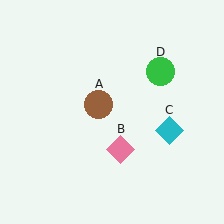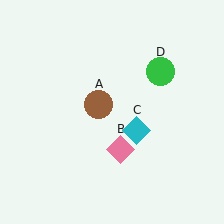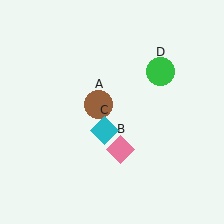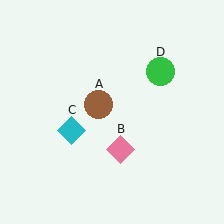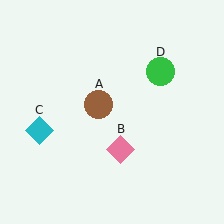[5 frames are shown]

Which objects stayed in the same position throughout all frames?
Brown circle (object A) and pink diamond (object B) and green circle (object D) remained stationary.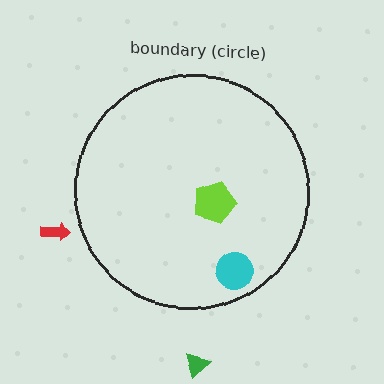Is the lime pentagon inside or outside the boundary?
Inside.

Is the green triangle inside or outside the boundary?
Outside.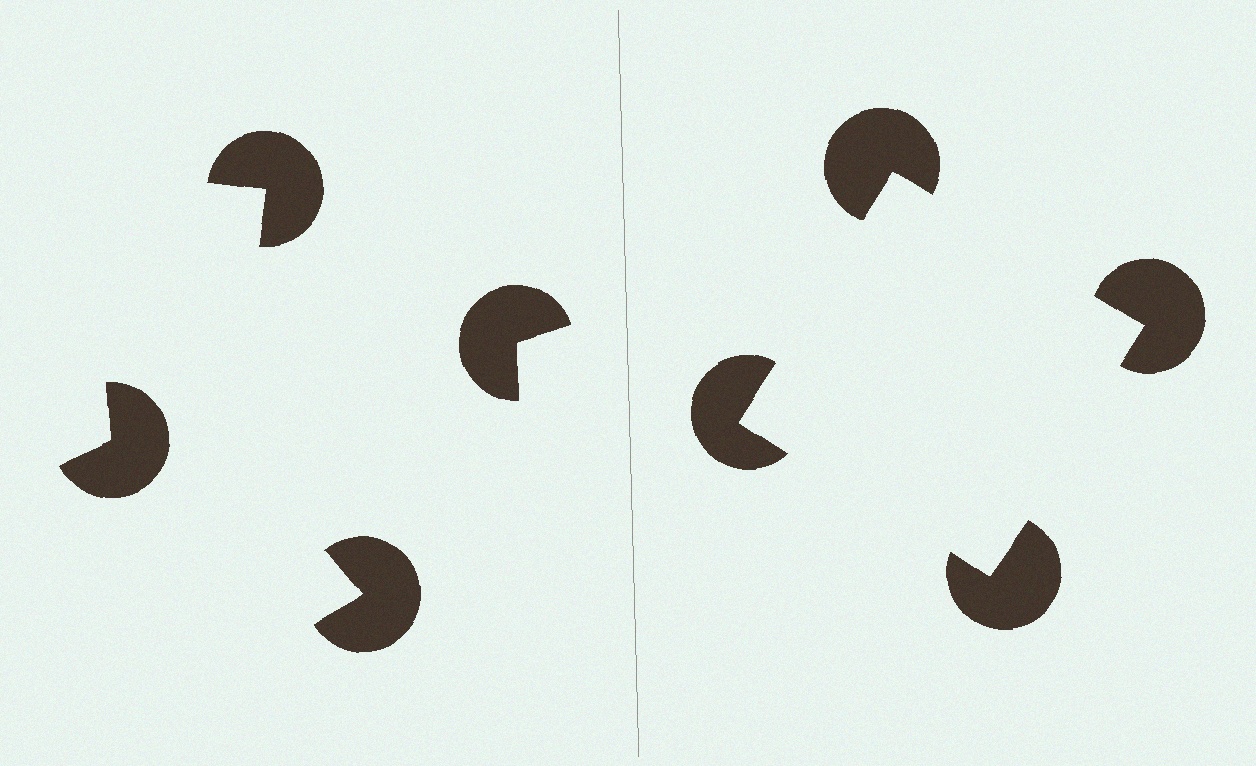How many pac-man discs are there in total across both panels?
8 — 4 on each side.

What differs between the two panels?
The pac-man discs are positioned identically on both sides; only the wedge orientations differ. On the right they align to a square; on the left they are misaligned.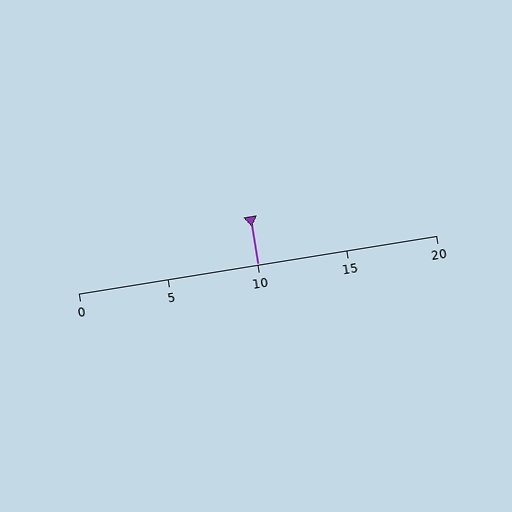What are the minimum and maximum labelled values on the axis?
The axis runs from 0 to 20.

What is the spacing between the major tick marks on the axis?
The major ticks are spaced 5 apart.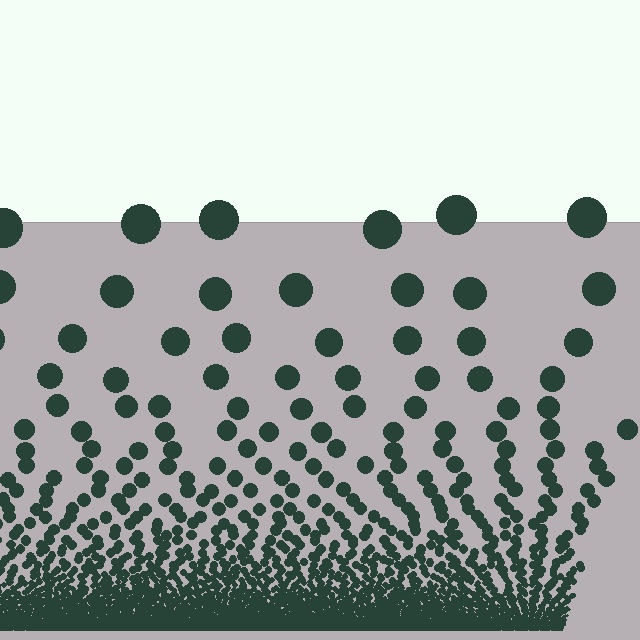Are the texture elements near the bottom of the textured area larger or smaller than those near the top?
Smaller. The gradient is inverted — elements near the bottom are smaller and denser.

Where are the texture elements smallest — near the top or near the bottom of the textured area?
Near the bottom.